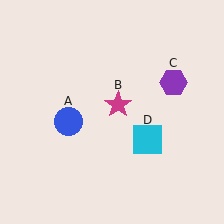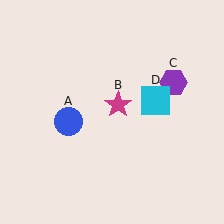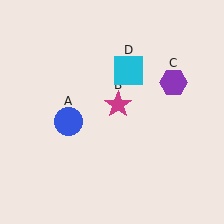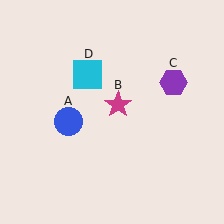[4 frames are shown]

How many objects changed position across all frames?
1 object changed position: cyan square (object D).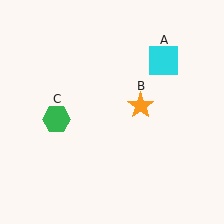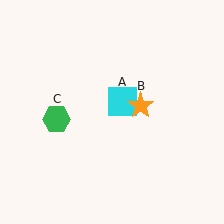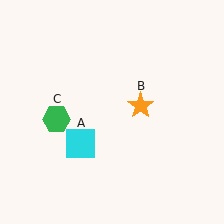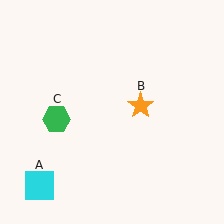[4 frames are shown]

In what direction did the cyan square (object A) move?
The cyan square (object A) moved down and to the left.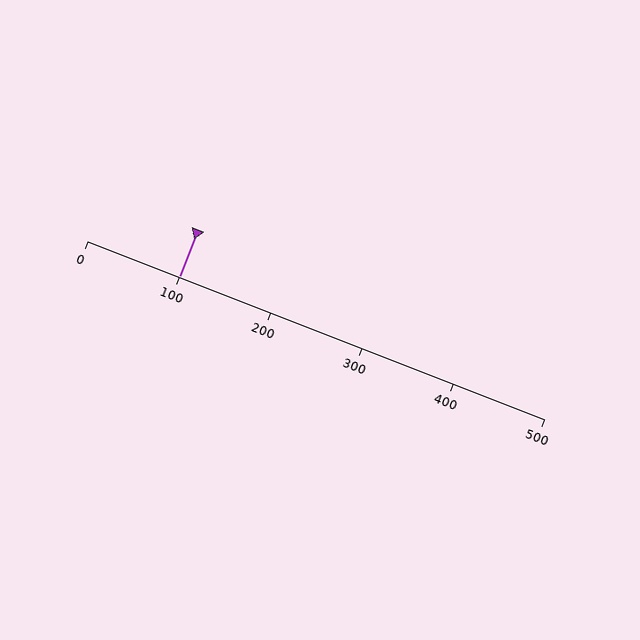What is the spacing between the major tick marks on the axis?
The major ticks are spaced 100 apart.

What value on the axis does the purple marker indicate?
The marker indicates approximately 100.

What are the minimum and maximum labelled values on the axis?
The axis runs from 0 to 500.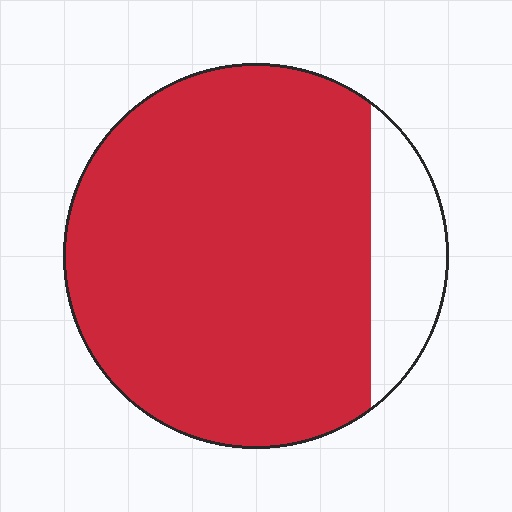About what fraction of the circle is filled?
About seven eighths (7/8).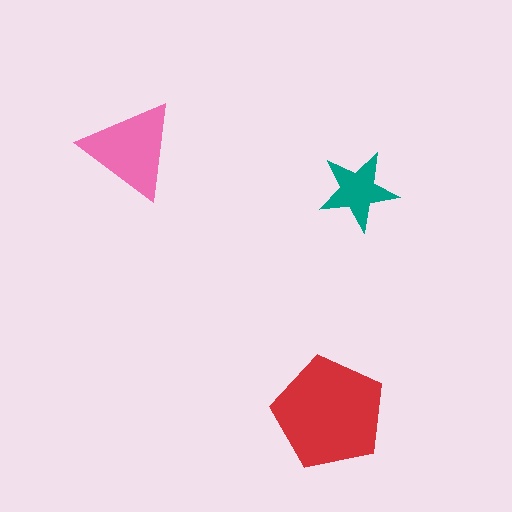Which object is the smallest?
The teal star.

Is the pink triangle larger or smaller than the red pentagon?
Smaller.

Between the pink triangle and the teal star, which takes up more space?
The pink triangle.